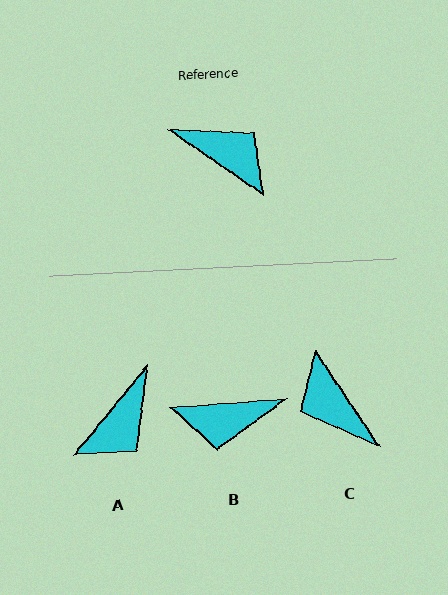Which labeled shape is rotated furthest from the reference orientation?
C, about 159 degrees away.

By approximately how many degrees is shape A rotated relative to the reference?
Approximately 94 degrees clockwise.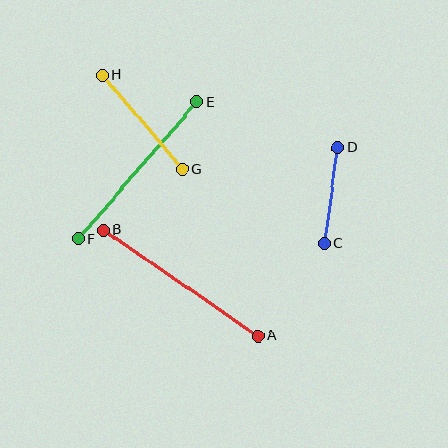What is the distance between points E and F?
The distance is approximately 181 pixels.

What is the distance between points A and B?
The distance is approximately 187 pixels.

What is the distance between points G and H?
The distance is approximately 124 pixels.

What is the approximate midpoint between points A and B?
The midpoint is at approximately (180, 283) pixels.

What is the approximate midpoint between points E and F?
The midpoint is at approximately (138, 171) pixels.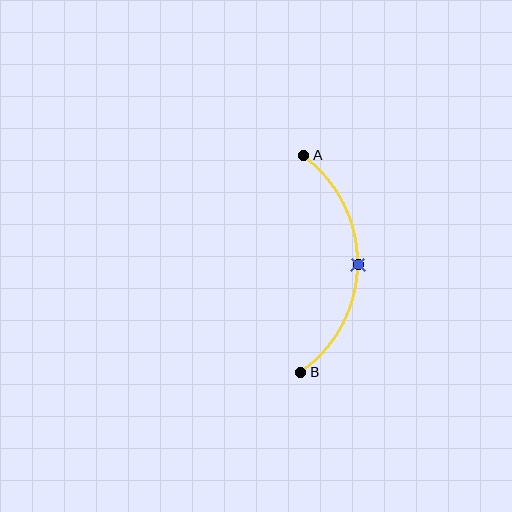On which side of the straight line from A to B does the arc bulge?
The arc bulges to the right of the straight line connecting A and B.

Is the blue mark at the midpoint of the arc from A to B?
Yes. The blue mark lies on the arc at equal arc-length from both A and B — it is the arc midpoint.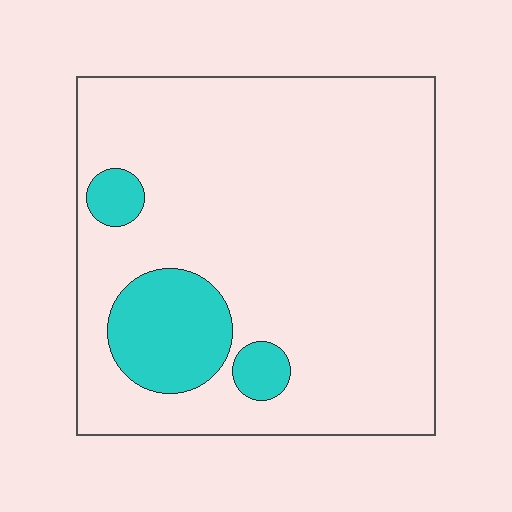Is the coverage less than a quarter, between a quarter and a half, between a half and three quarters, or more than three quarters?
Less than a quarter.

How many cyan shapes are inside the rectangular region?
3.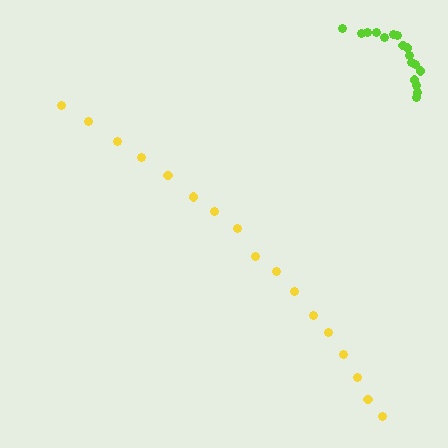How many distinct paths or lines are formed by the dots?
There are 2 distinct paths.